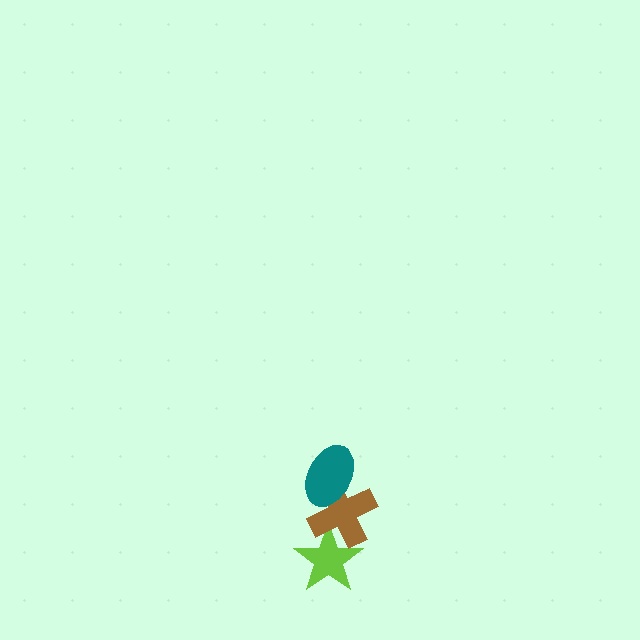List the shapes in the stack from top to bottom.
From top to bottom: the teal ellipse, the brown cross, the lime star.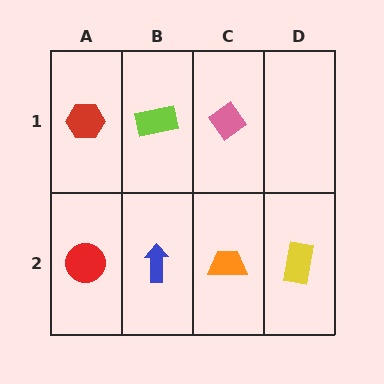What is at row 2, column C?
An orange trapezoid.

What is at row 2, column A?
A red circle.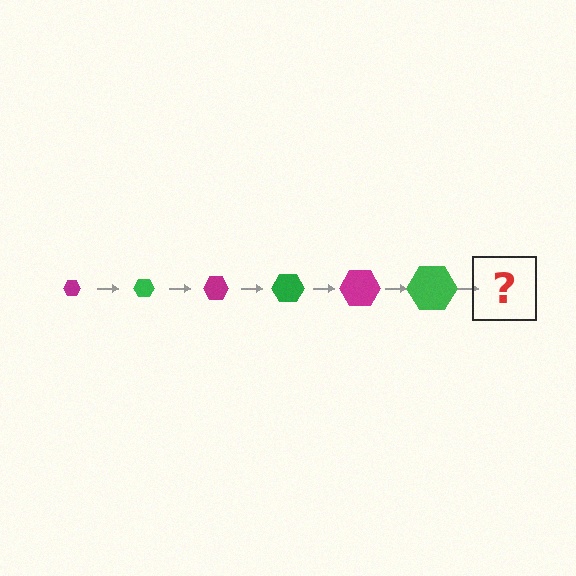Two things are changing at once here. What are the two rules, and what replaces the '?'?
The two rules are that the hexagon grows larger each step and the color cycles through magenta and green. The '?' should be a magenta hexagon, larger than the previous one.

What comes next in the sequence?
The next element should be a magenta hexagon, larger than the previous one.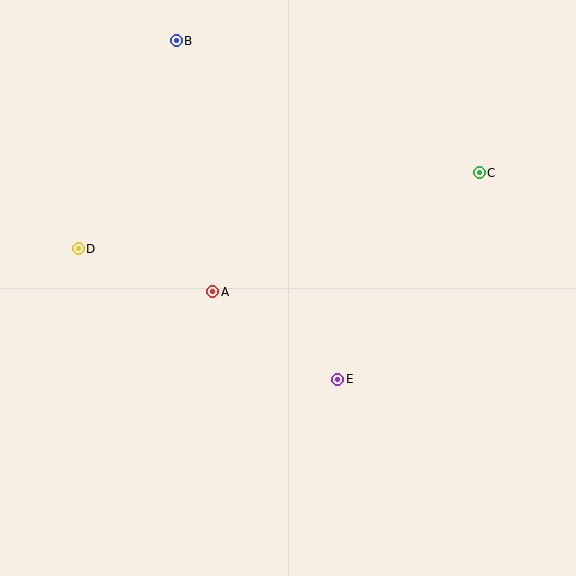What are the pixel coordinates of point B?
Point B is at (176, 41).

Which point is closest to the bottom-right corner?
Point E is closest to the bottom-right corner.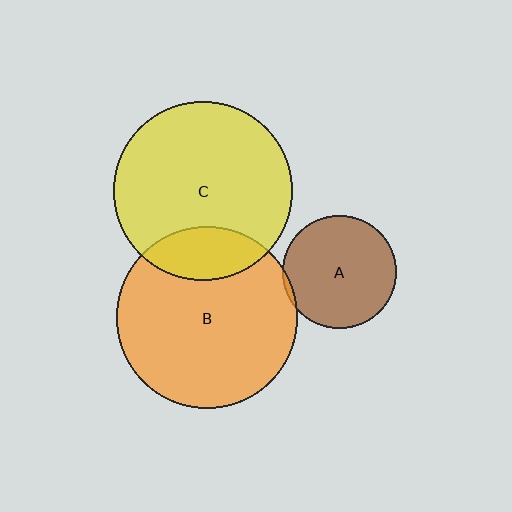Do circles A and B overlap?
Yes.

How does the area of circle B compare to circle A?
Approximately 2.6 times.